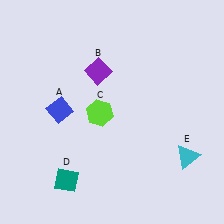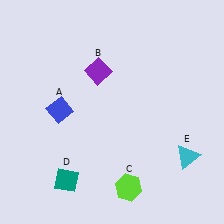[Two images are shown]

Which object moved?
The lime hexagon (C) moved down.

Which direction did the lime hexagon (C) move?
The lime hexagon (C) moved down.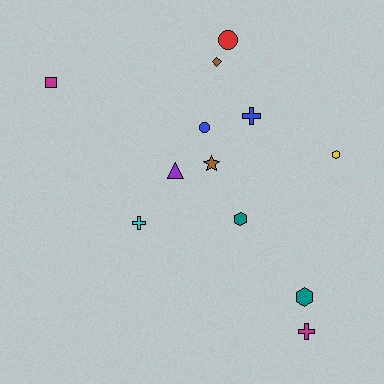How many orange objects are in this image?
There are no orange objects.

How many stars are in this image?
There is 1 star.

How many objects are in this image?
There are 12 objects.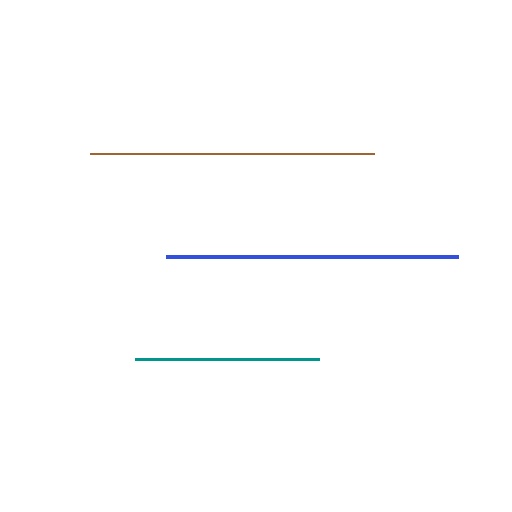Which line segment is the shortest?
The teal line is the shortest at approximately 184 pixels.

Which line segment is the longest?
The blue line is the longest at approximately 291 pixels.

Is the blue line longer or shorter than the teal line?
The blue line is longer than the teal line.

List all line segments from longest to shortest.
From longest to shortest: blue, brown, teal.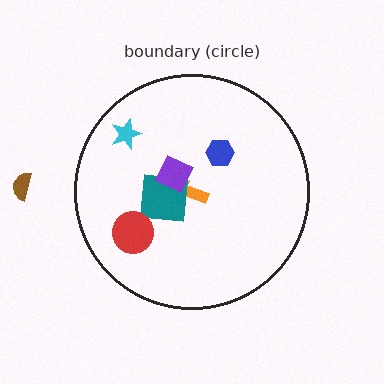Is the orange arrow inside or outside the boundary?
Inside.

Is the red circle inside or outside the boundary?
Inside.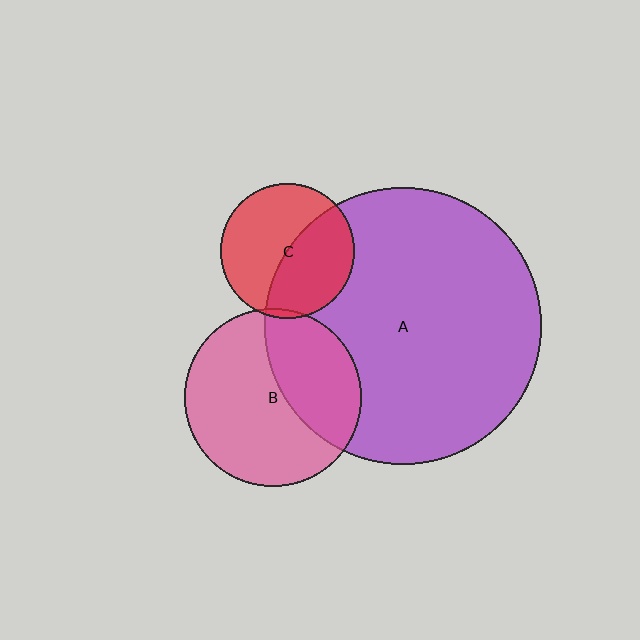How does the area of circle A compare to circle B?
Approximately 2.4 times.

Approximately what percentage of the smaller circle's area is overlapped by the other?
Approximately 5%.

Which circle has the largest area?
Circle A (purple).